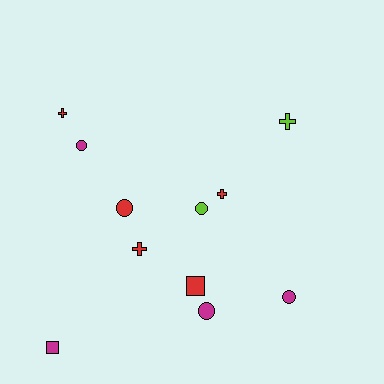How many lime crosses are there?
There is 1 lime cross.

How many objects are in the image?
There are 11 objects.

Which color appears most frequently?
Red, with 5 objects.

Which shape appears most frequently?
Circle, with 5 objects.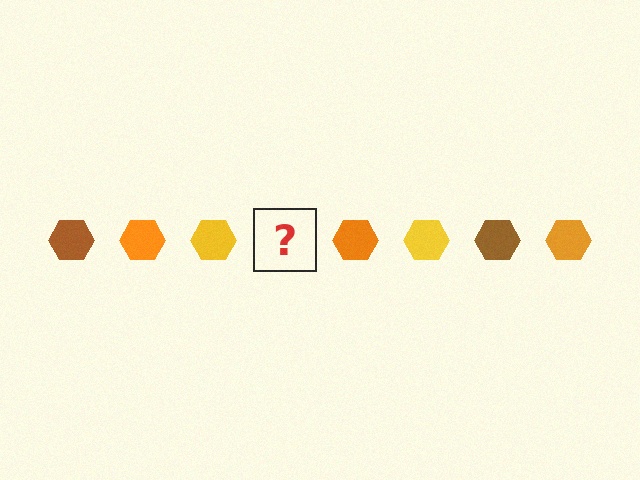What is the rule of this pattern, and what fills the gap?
The rule is that the pattern cycles through brown, orange, yellow hexagons. The gap should be filled with a brown hexagon.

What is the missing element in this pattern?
The missing element is a brown hexagon.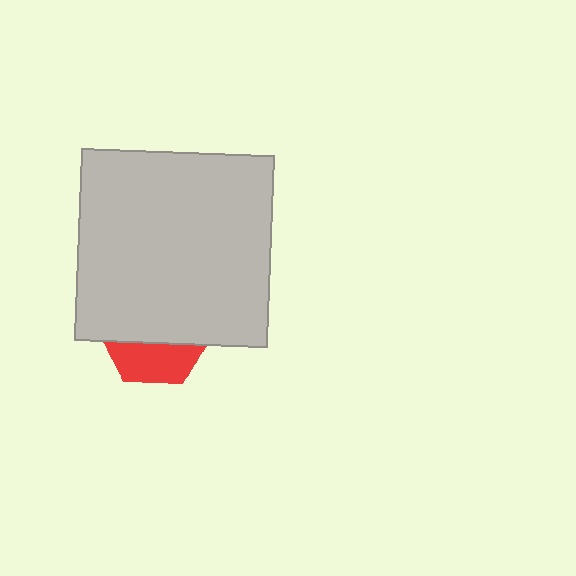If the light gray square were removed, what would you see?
You would see the complete red hexagon.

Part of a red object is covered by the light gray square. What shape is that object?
It is a hexagon.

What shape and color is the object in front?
The object in front is a light gray square.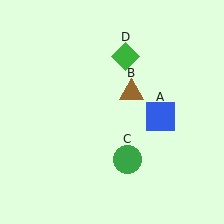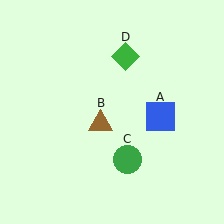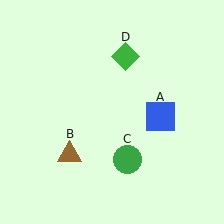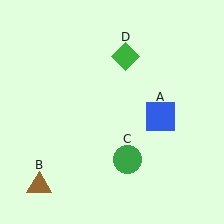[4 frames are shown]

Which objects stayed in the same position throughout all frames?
Blue square (object A) and green circle (object C) and green diamond (object D) remained stationary.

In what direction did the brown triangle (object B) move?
The brown triangle (object B) moved down and to the left.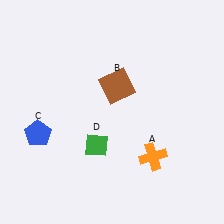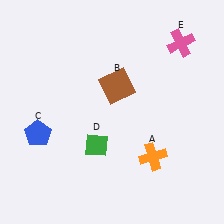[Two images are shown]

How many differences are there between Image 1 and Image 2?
There is 1 difference between the two images.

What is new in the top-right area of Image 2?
A pink cross (E) was added in the top-right area of Image 2.